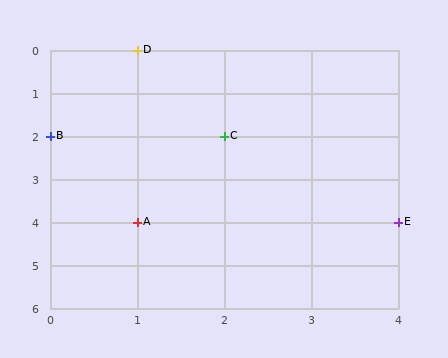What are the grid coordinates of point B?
Point B is at grid coordinates (0, 2).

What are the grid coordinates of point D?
Point D is at grid coordinates (1, 0).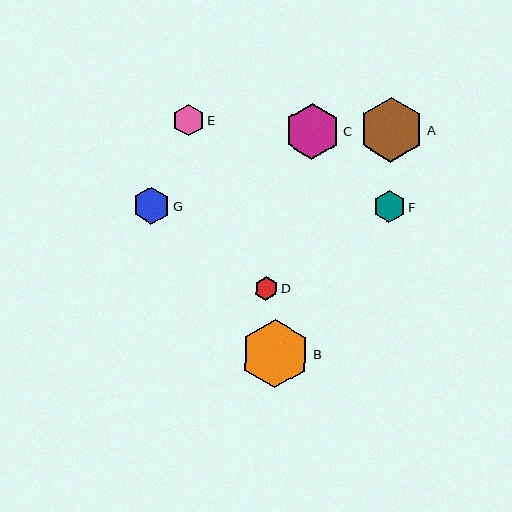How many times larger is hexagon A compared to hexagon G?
Hexagon A is approximately 1.7 times the size of hexagon G.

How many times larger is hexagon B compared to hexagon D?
Hexagon B is approximately 2.9 times the size of hexagon D.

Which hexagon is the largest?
Hexagon B is the largest with a size of approximately 69 pixels.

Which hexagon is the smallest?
Hexagon D is the smallest with a size of approximately 24 pixels.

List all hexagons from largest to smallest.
From largest to smallest: B, A, C, G, F, E, D.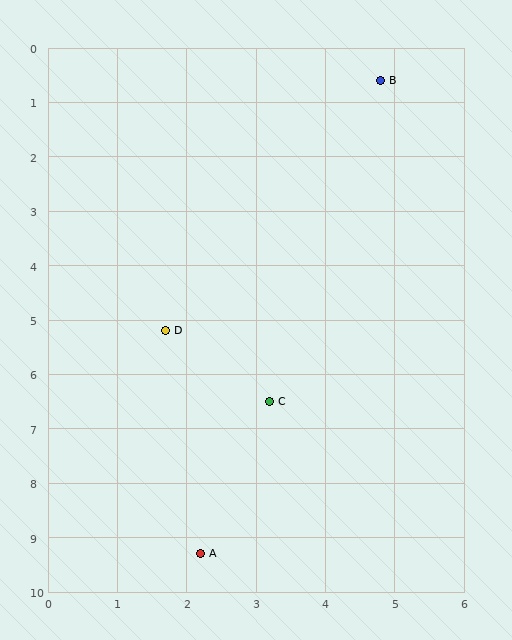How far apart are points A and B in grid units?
Points A and B are about 9.1 grid units apart.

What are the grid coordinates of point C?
Point C is at approximately (3.2, 6.5).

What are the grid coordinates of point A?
Point A is at approximately (2.2, 9.3).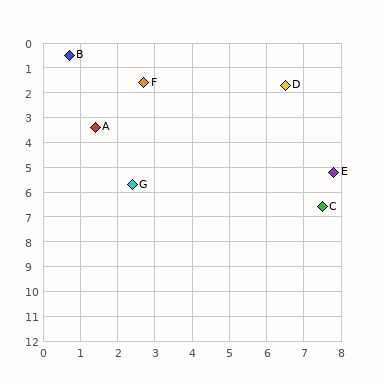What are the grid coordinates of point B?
Point B is at approximately (0.7, 0.5).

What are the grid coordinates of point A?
Point A is at approximately (1.4, 3.4).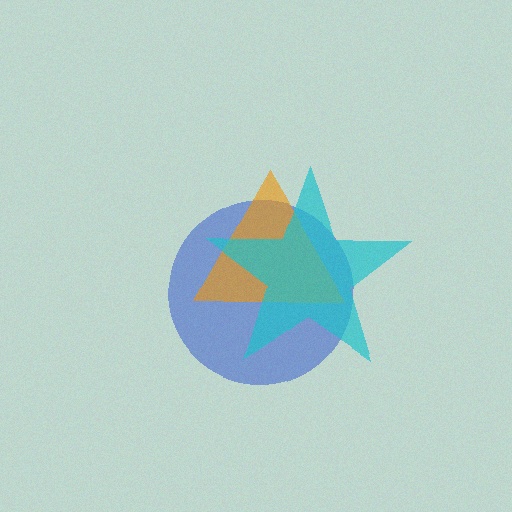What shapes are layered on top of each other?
The layered shapes are: a blue circle, an orange triangle, a cyan star.